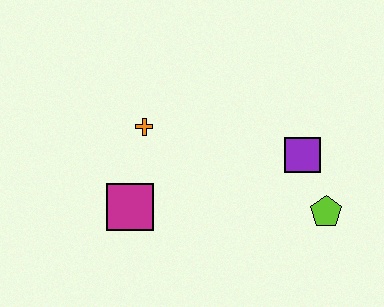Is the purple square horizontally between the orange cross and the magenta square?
No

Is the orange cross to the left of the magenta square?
No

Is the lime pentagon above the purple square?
No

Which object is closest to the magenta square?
The orange cross is closest to the magenta square.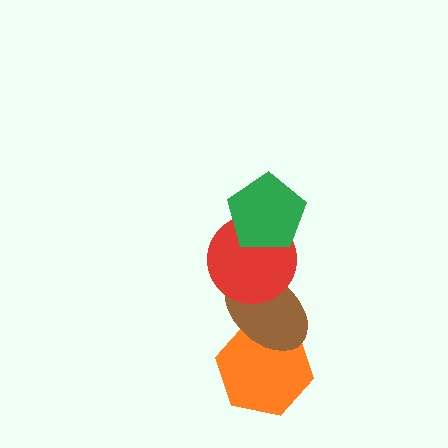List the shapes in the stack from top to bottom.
From top to bottom: the green pentagon, the red circle, the brown ellipse, the orange hexagon.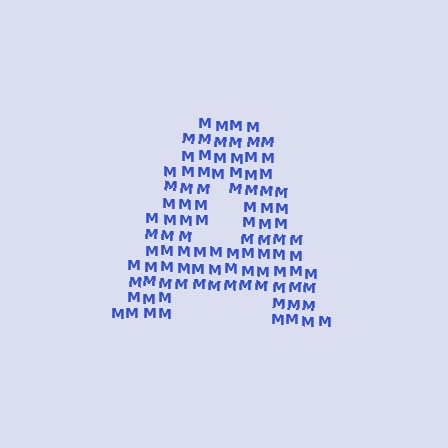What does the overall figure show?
The overall figure shows the letter A.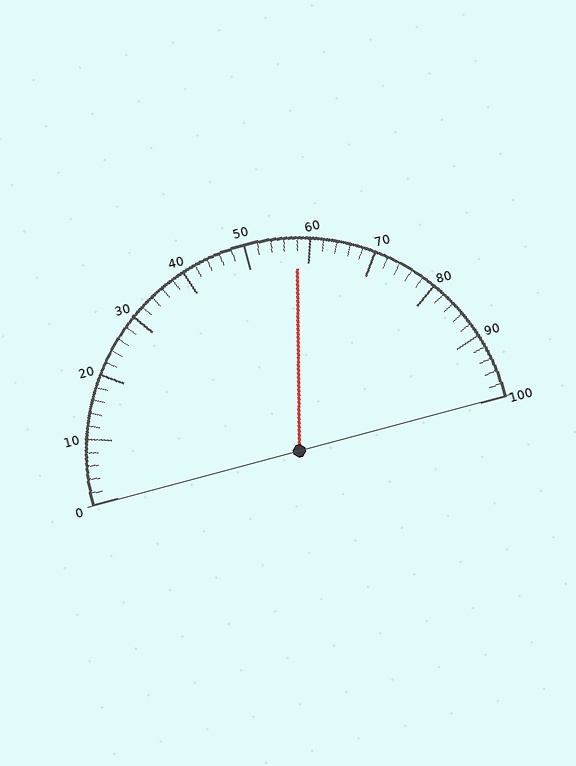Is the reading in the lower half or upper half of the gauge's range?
The reading is in the upper half of the range (0 to 100).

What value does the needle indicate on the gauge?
The needle indicates approximately 58.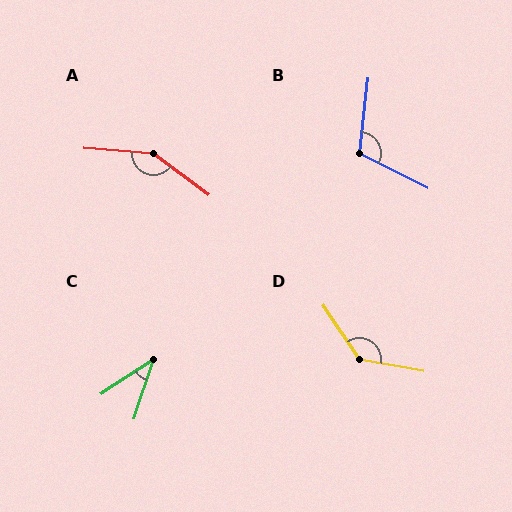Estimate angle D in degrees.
Approximately 134 degrees.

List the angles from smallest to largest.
C (39°), B (110°), D (134°), A (148°).